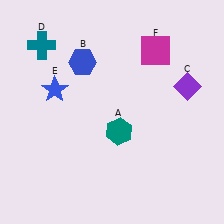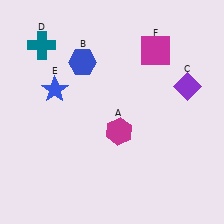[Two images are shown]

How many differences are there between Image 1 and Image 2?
There is 1 difference between the two images.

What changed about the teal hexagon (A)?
In Image 1, A is teal. In Image 2, it changed to magenta.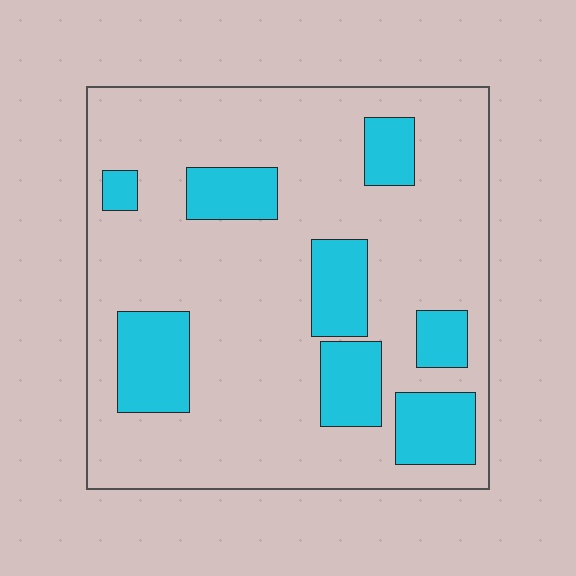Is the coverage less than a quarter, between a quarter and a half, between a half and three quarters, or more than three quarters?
Less than a quarter.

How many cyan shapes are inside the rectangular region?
8.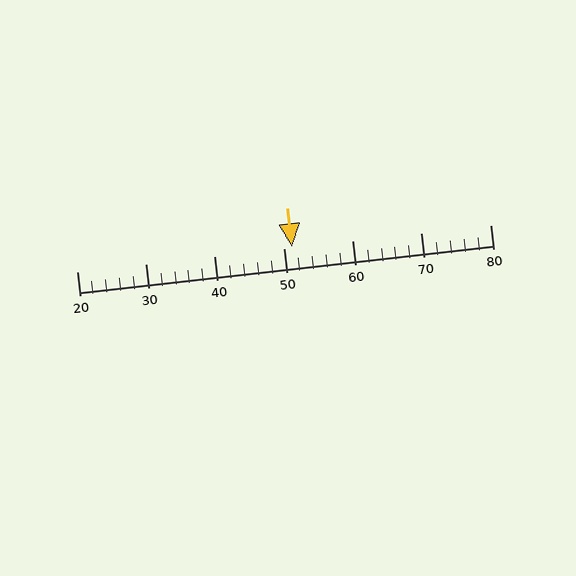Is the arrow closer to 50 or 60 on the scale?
The arrow is closer to 50.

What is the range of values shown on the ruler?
The ruler shows values from 20 to 80.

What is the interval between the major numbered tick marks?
The major tick marks are spaced 10 units apart.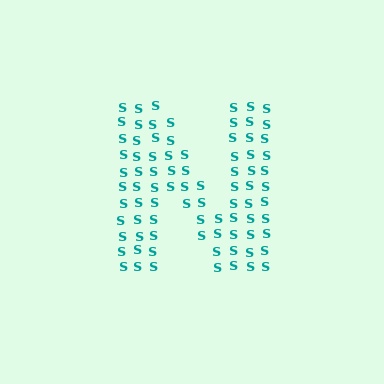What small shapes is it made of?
It is made of small letter S's.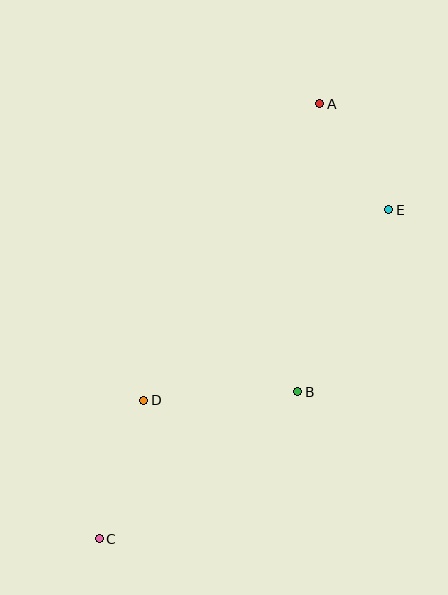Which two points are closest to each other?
Points A and E are closest to each other.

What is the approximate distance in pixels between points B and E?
The distance between B and E is approximately 203 pixels.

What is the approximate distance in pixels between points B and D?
The distance between B and D is approximately 154 pixels.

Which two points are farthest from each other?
Points A and C are farthest from each other.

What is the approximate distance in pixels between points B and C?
The distance between B and C is approximately 247 pixels.